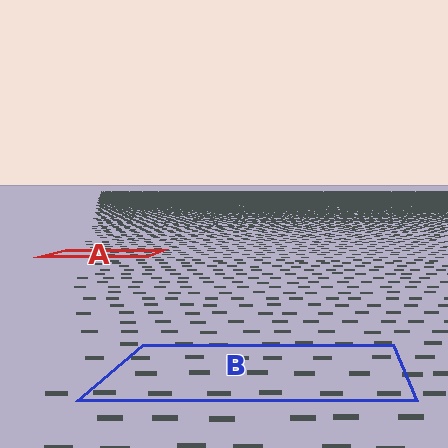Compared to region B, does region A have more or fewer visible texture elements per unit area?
Region A has more texture elements per unit area — they are packed more densely because it is farther away.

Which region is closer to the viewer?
Region B is closer. The texture elements there are larger and more spread out.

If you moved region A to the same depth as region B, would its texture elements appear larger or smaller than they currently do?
They would appear larger. At a closer depth, the same texture elements are projected at a bigger on-screen size.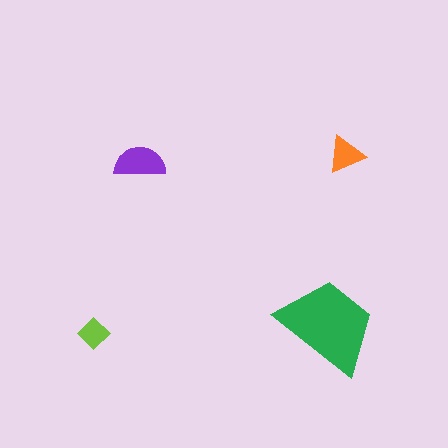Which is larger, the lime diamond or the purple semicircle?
The purple semicircle.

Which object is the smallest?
The lime diamond.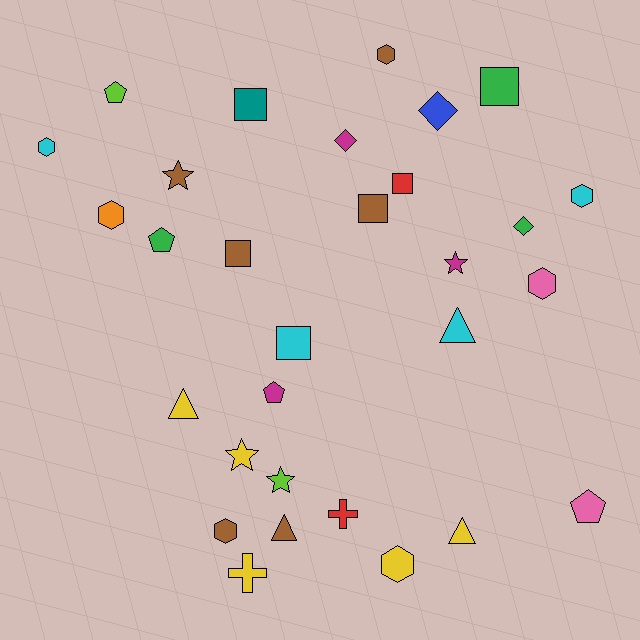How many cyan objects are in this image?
There are 4 cyan objects.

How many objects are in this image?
There are 30 objects.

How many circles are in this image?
There are no circles.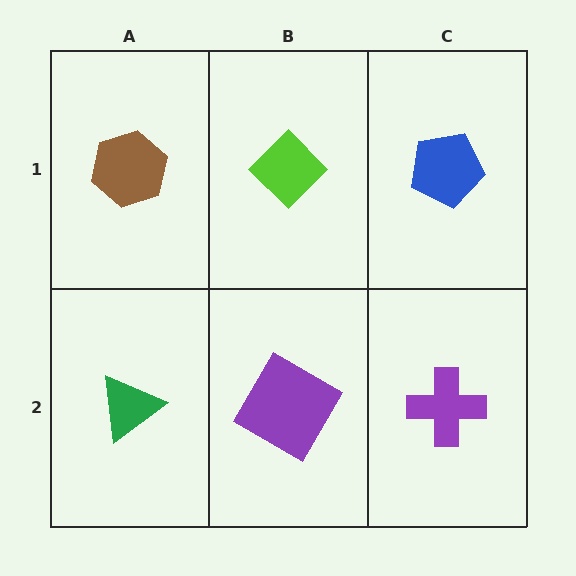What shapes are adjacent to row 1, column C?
A purple cross (row 2, column C), a lime diamond (row 1, column B).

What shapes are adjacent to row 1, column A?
A green triangle (row 2, column A), a lime diamond (row 1, column B).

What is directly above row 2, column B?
A lime diamond.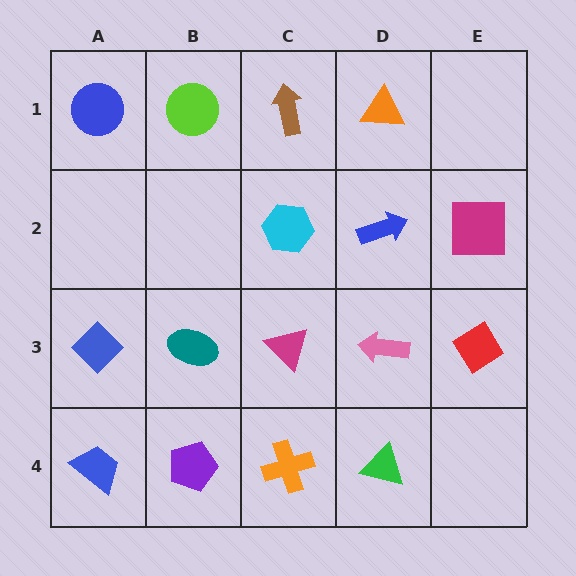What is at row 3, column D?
A pink arrow.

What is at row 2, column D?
A blue arrow.